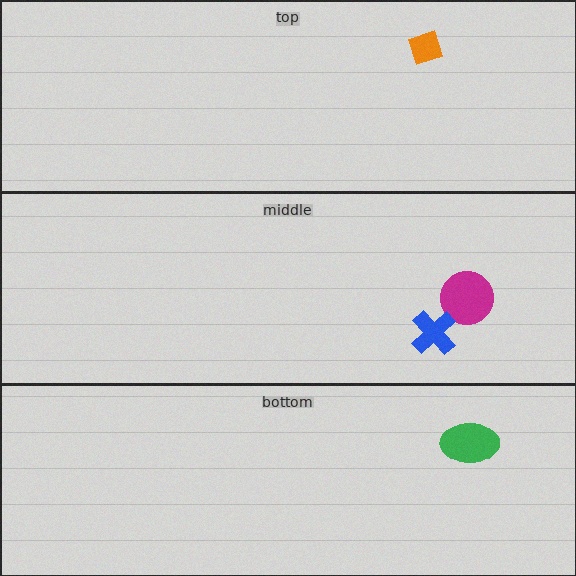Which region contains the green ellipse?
The bottom region.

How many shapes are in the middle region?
2.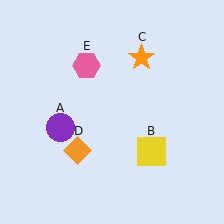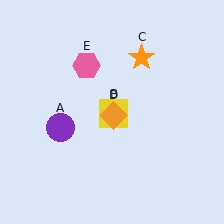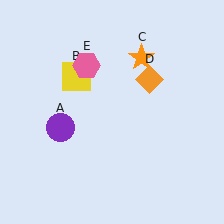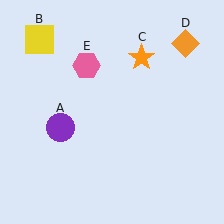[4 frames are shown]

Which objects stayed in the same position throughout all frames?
Purple circle (object A) and orange star (object C) and pink hexagon (object E) remained stationary.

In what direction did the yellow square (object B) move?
The yellow square (object B) moved up and to the left.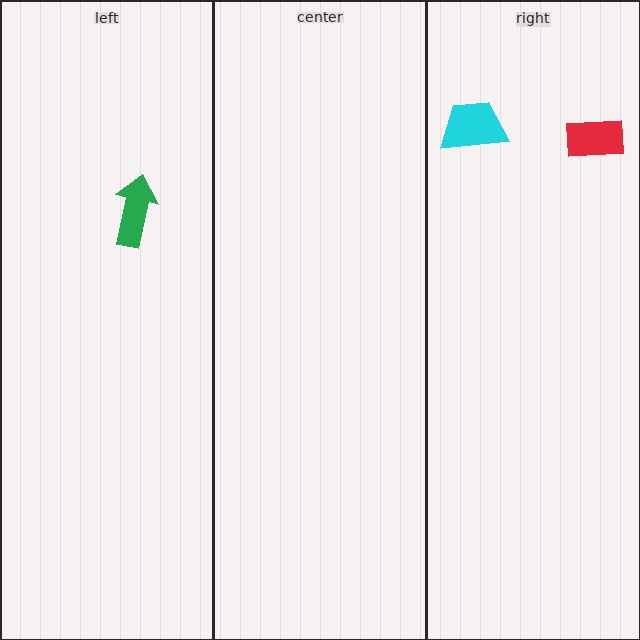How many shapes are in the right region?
2.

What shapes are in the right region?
The red rectangle, the cyan trapezoid.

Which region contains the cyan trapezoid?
The right region.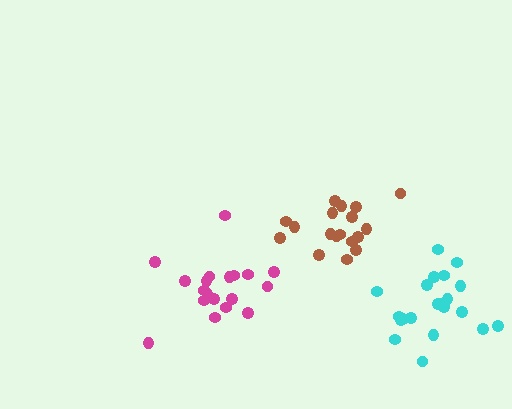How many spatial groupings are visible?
There are 3 spatial groupings.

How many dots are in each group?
Group 1: 19 dots, Group 2: 21 dots, Group 3: 18 dots (58 total).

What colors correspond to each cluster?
The clusters are colored: magenta, cyan, brown.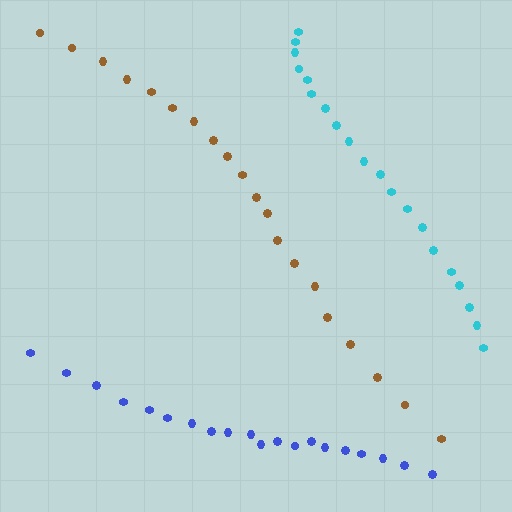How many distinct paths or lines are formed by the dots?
There are 3 distinct paths.